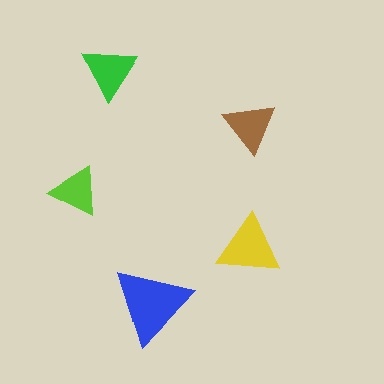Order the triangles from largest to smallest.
the blue one, the yellow one, the green one, the brown one, the lime one.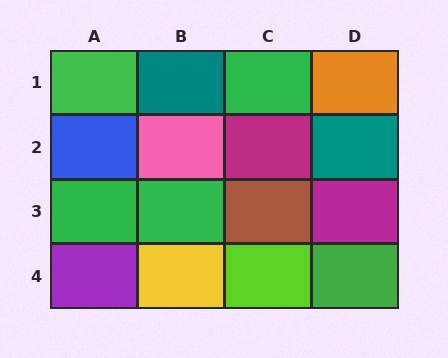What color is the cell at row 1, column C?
Green.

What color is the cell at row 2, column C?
Magenta.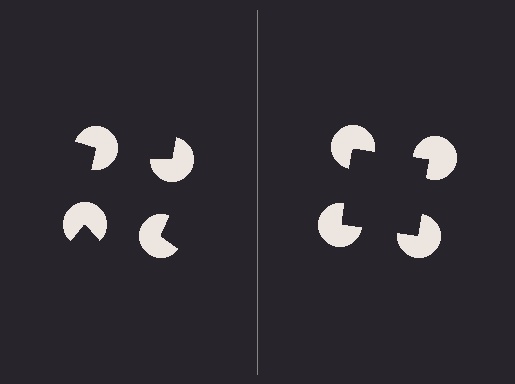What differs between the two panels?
The pac-man discs are positioned identically on both sides; only the wedge orientations differ. On the right they align to a square; on the left they are misaligned.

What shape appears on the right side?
An illusory square.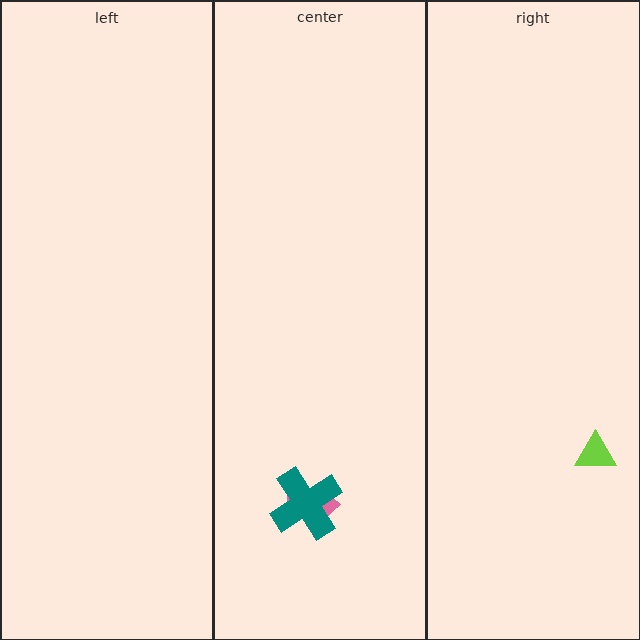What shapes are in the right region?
The lime triangle.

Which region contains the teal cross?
The center region.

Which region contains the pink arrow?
The center region.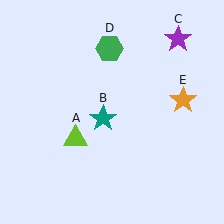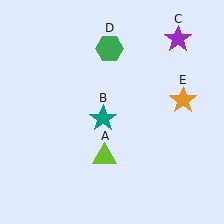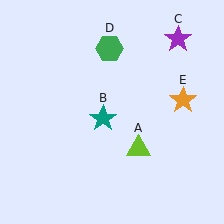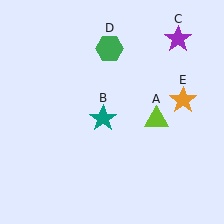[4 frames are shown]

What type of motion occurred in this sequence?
The lime triangle (object A) rotated counterclockwise around the center of the scene.